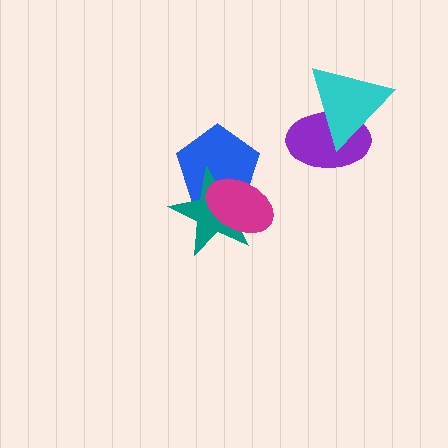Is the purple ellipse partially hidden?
Yes, it is partially covered by another shape.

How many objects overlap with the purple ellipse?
1 object overlaps with the purple ellipse.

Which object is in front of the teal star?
The magenta ellipse is in front of the teal star.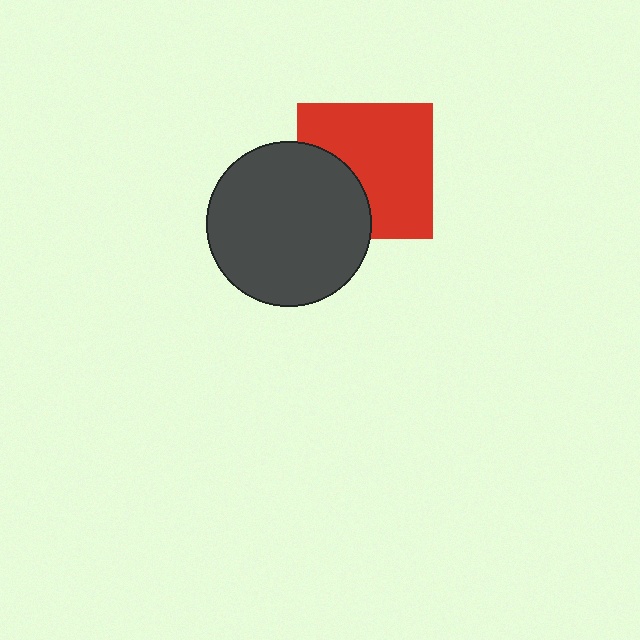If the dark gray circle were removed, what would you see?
You would see the complete red square.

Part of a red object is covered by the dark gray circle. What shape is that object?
It is a square.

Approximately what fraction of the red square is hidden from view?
Roughly 32% of the red square is hidden behind the dark gray circle.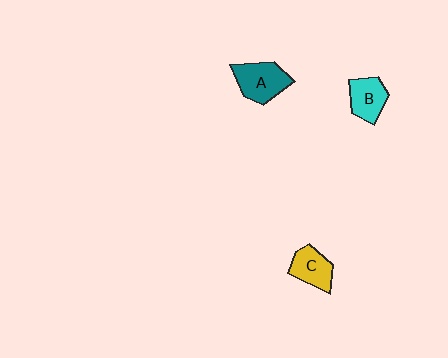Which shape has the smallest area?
Shape C (yellow).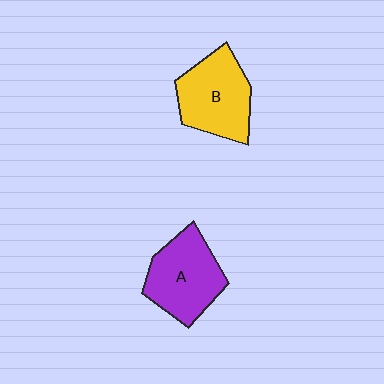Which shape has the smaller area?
Shape A (purple).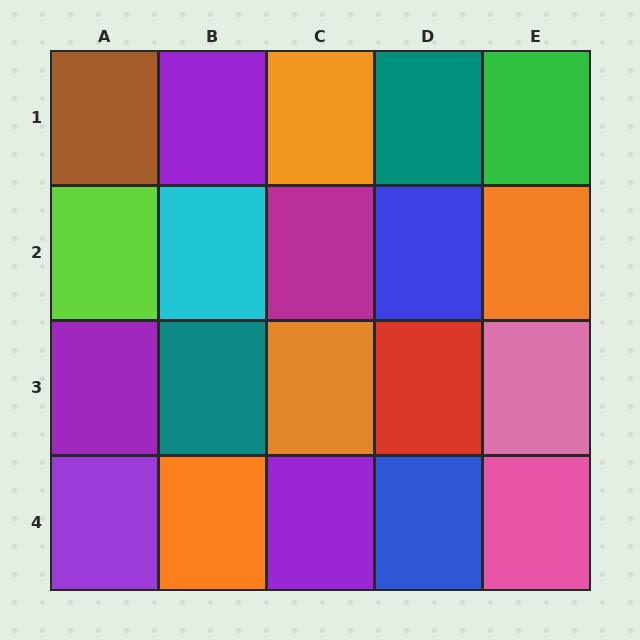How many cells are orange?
4 cells are orange.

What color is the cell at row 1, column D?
Teal.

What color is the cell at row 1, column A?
Brown.